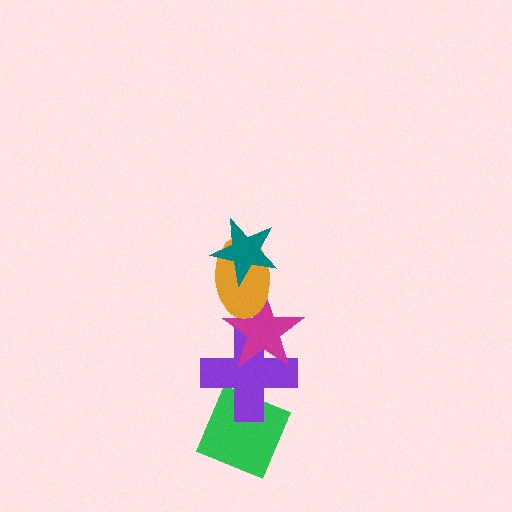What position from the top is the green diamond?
The green diamond is 5th from the top.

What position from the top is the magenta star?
The magenta star is 3rd from the top.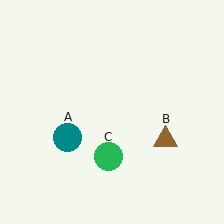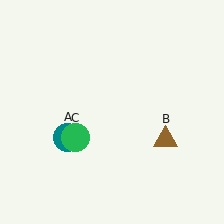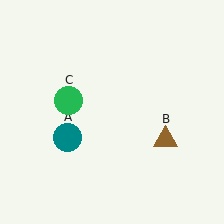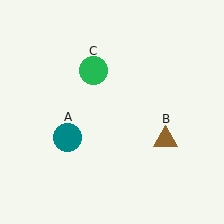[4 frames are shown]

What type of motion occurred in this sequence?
The green circle (object C) rotated clockwise around the center of the scene.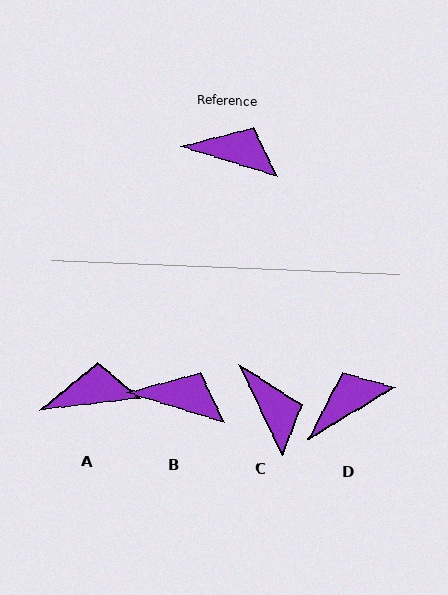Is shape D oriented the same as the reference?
No, it is off by about 48 degrees.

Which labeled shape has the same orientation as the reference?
B.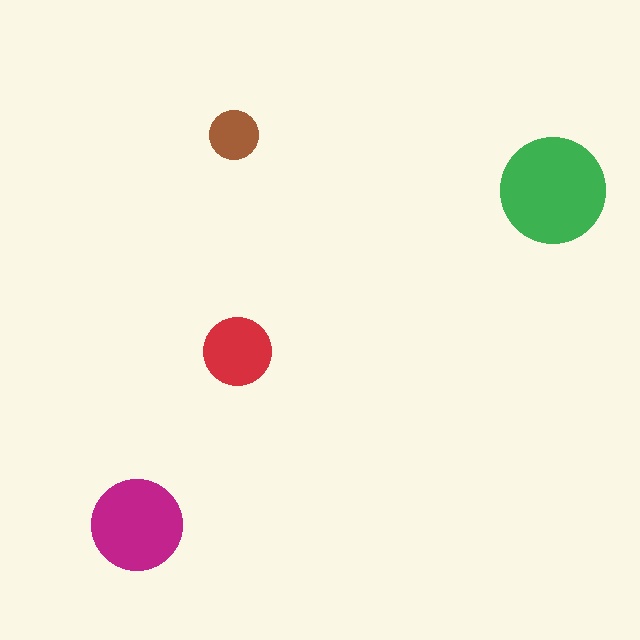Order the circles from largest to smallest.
the green one, the magenta one, the red one, the brown one.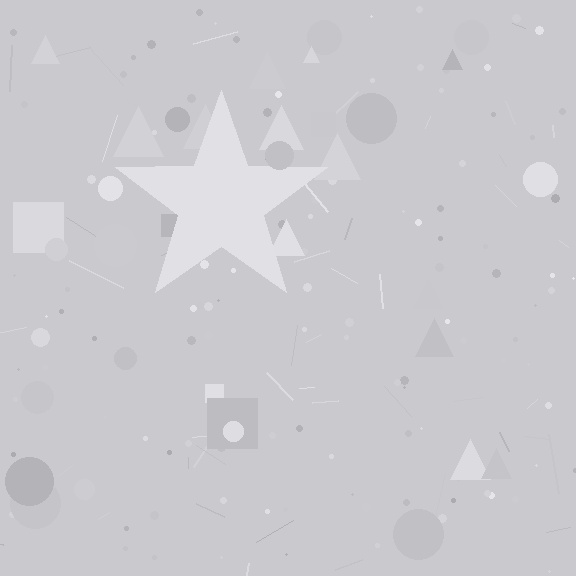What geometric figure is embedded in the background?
A star is embedded in the background.